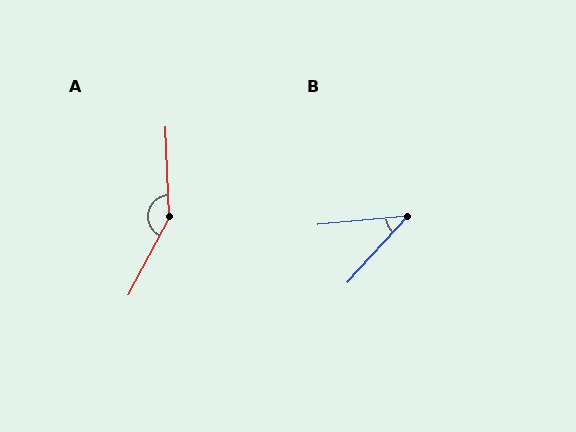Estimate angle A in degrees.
Approximately 150 degrees.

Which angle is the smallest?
B, at approximately 42 degrees.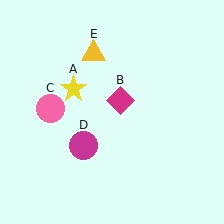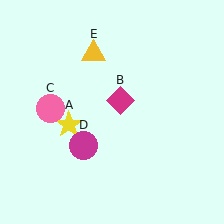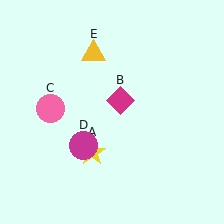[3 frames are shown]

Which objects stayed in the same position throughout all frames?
Magenta diamond (object B) and pink circle (object C) and magenta circle (object D) and yellow triangle (object E) remained stationary.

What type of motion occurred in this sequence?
The yellow star (object A) rotated counterclockwise around the center of the scene.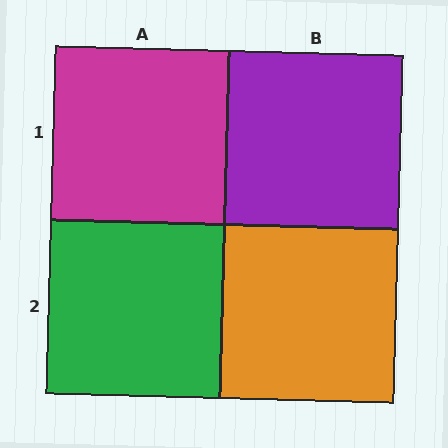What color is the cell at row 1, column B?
Purple.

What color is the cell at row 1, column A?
Magenta.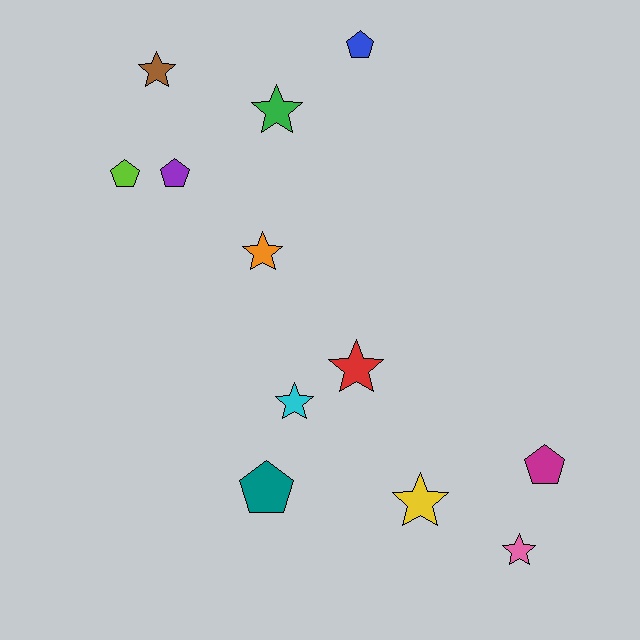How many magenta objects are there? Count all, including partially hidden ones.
There is 1 magenta object.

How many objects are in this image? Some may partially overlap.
There are 12 objects.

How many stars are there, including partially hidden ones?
There are 7 stars.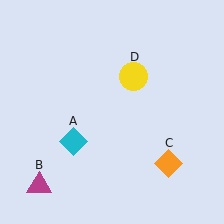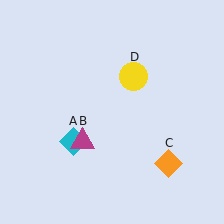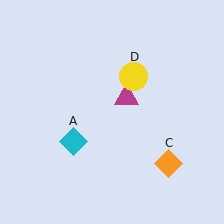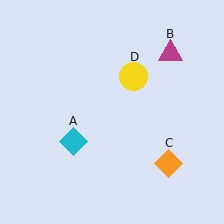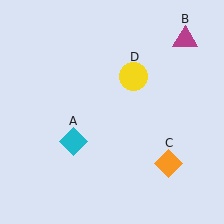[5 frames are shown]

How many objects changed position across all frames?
1 object changed position: magenta triangle (object B).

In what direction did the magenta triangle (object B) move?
The magenta triangle (object B) moved up and to the right.